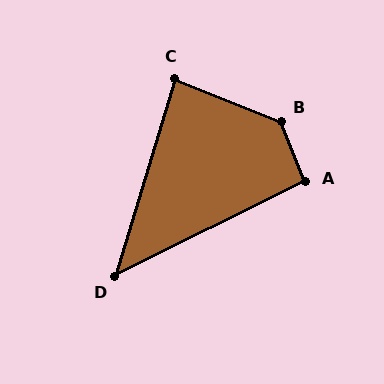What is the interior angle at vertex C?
Approximately 85 degrees (approximately right).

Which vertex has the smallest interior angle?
D, at approximately 47 degrees.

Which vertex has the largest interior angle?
B, at approximately 133 degrees.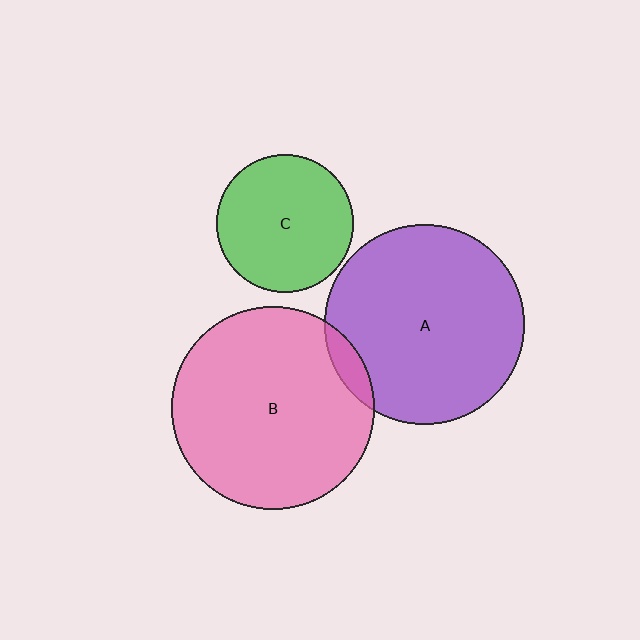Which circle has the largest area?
Circle B (pink).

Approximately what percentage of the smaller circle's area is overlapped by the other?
Approximately 5%.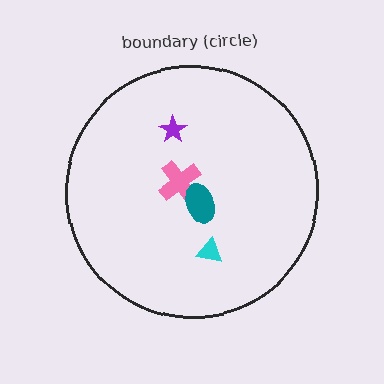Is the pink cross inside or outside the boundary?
Inside.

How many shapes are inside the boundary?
4 inside, 0 outside.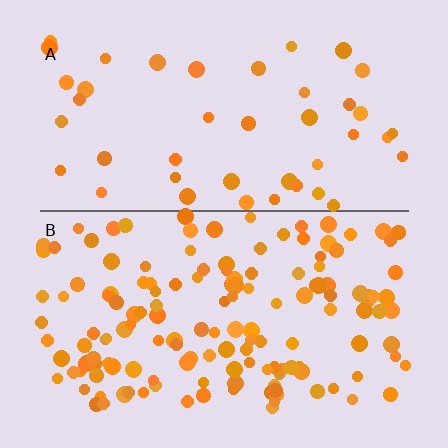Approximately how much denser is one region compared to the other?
Approximately 3.3× — region B over region A.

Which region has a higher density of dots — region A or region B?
B (the bottom).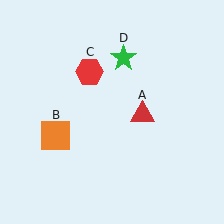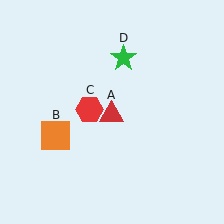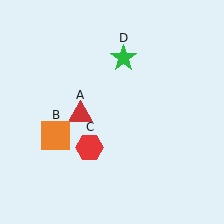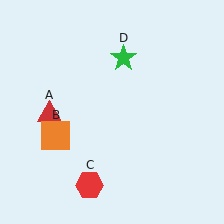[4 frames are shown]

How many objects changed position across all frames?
2 objects changed position: red triangle (object A), red hexagon (object C).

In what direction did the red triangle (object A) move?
The red triangle (object A) moved left.